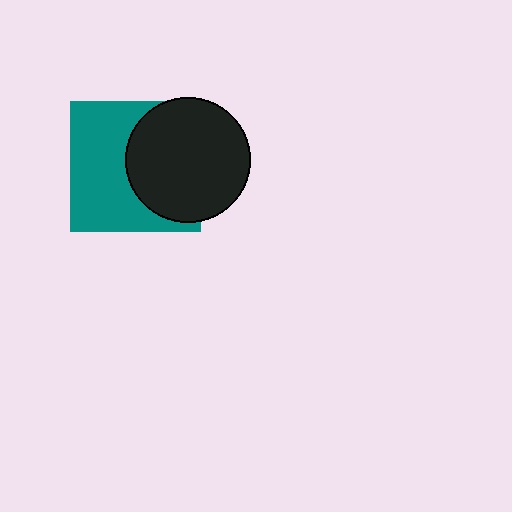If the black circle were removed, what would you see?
You would see the complete teal square.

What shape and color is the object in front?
The object in front is a black circle.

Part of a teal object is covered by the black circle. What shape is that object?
It is a square.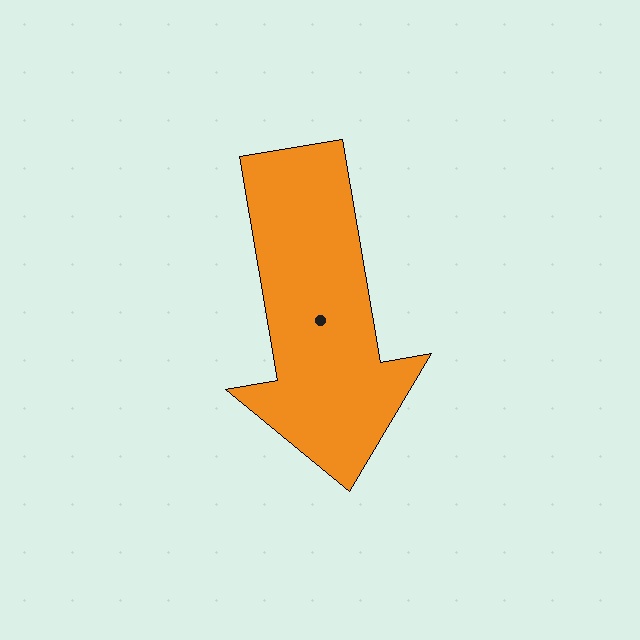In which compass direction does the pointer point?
South.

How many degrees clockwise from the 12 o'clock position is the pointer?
Approximately 170 degrees.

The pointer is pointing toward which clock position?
Roughly 6 o'clock.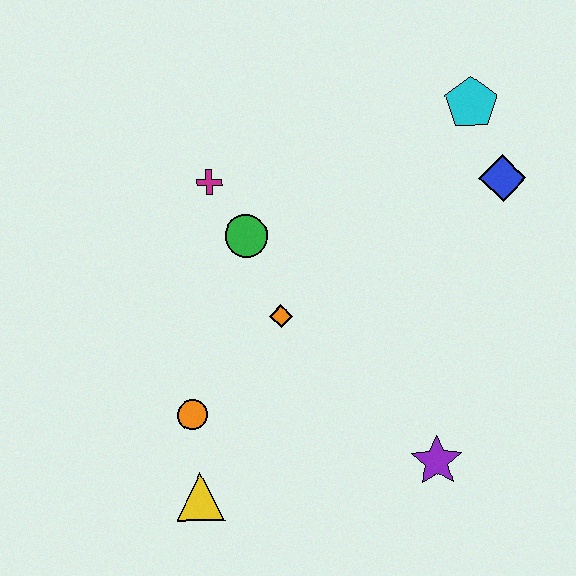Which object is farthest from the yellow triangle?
The cyan pentagon is farthest from the yellow triangle.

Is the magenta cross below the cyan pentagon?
Yes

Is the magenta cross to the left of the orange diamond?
Yes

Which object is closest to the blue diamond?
The cyan pentagon is closest to the blue diamond.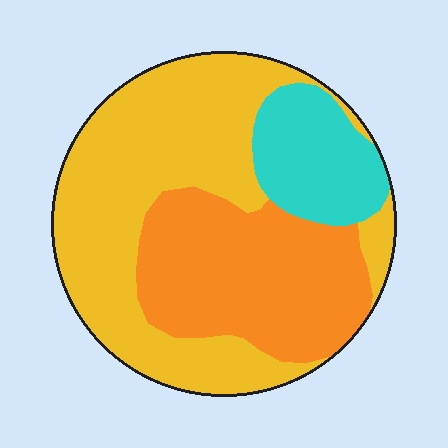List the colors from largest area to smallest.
From largest to smallest: yellow, orange, cyan.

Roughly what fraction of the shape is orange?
Orange takes up between a sixth and a third of the shape.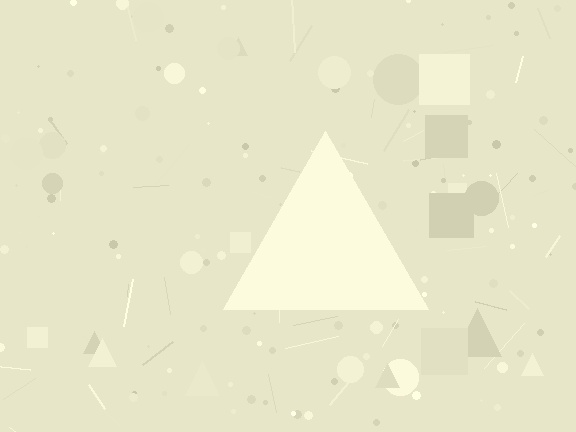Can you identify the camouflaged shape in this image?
The camouflaged shape is a triangle.